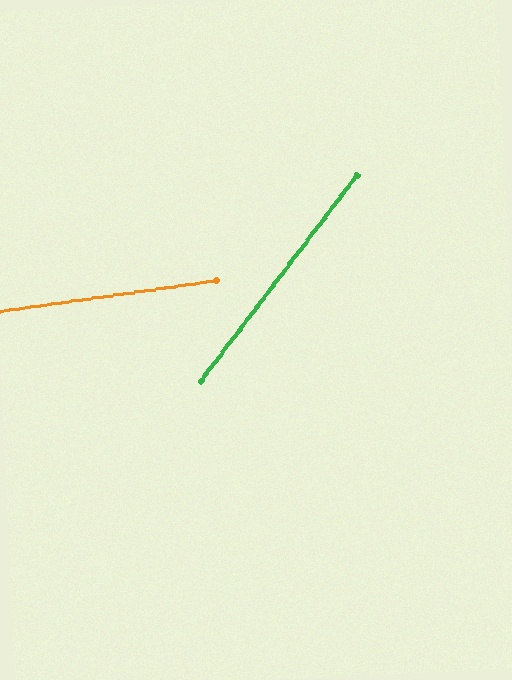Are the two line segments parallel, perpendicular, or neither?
Neither parallel nor perpendicular — they differ by about 45°.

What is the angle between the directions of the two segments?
Approximately 45 degrees.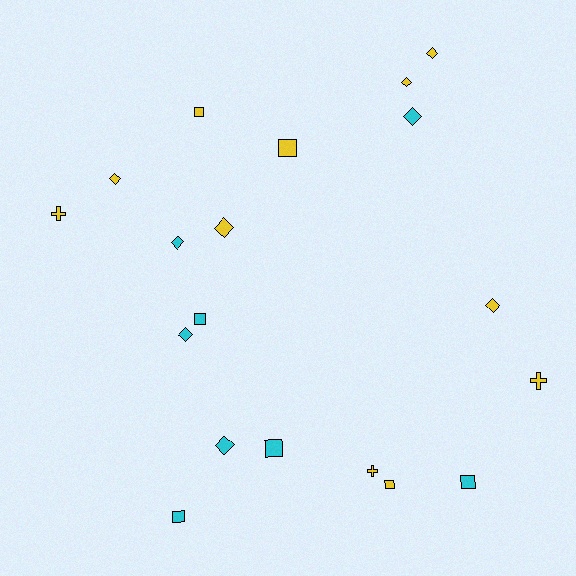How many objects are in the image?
There are 19 objects.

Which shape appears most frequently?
Diamond, with 9 objects.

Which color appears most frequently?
Yellow, with 11 objects.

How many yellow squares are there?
There are 3 yellow squares.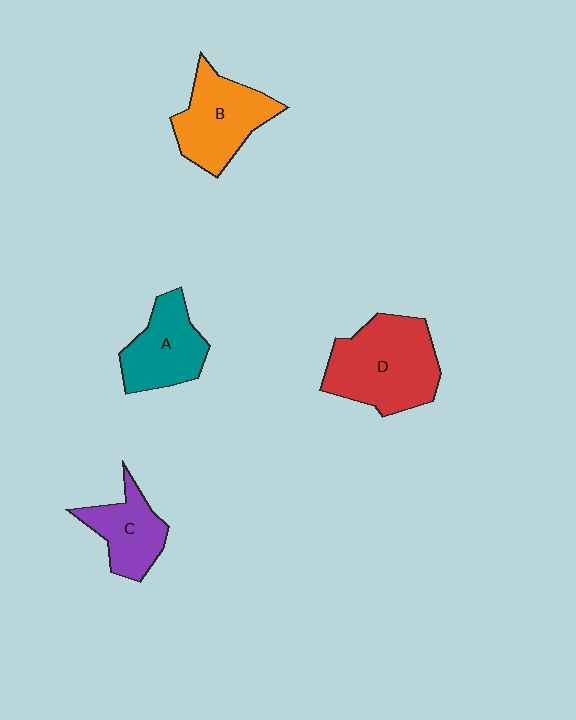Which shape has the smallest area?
Shape C (purple).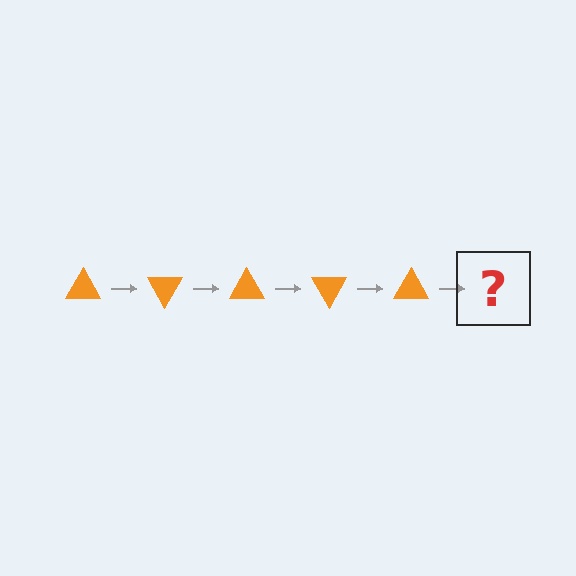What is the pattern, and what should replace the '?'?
The pattern is that the triangle rotates 60 degrees each step. The '?' should be an orange triangle rotated 300 degrees.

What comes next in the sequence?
The next element should be an orange triangle rotated 300 degrees.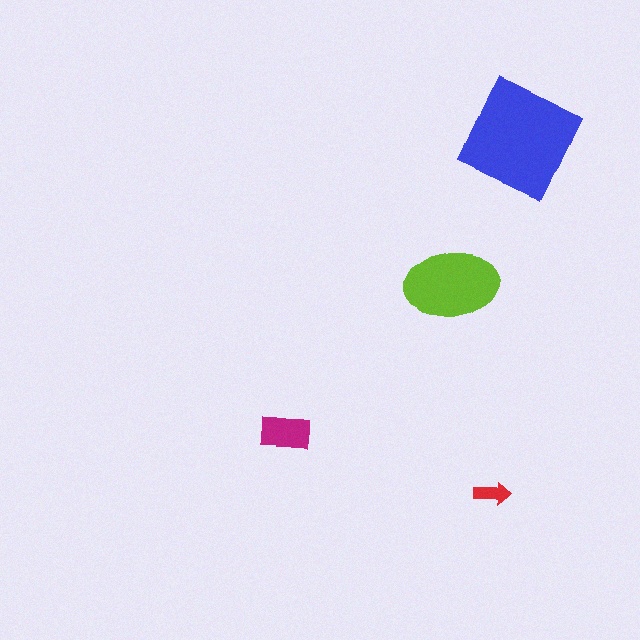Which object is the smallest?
The red arrow.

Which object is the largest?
The blue square.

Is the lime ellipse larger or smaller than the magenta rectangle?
Larger.